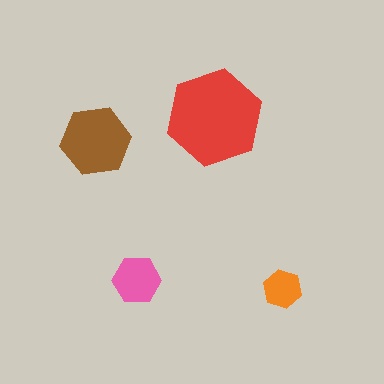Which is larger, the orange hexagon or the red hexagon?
The red one.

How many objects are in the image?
There are 4 objects in the image.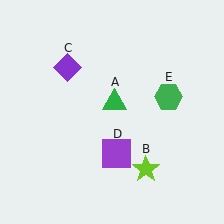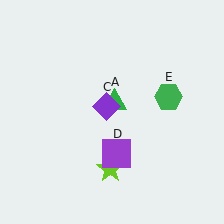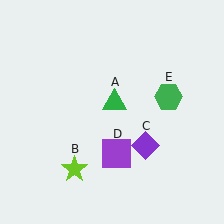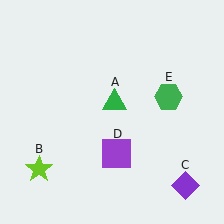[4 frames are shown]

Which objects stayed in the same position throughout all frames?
Green triangle (object A) and purple square (object D) and green hexagon (object E) remained stationary.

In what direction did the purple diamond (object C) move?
The purple diamond (object C) moved down and to the right.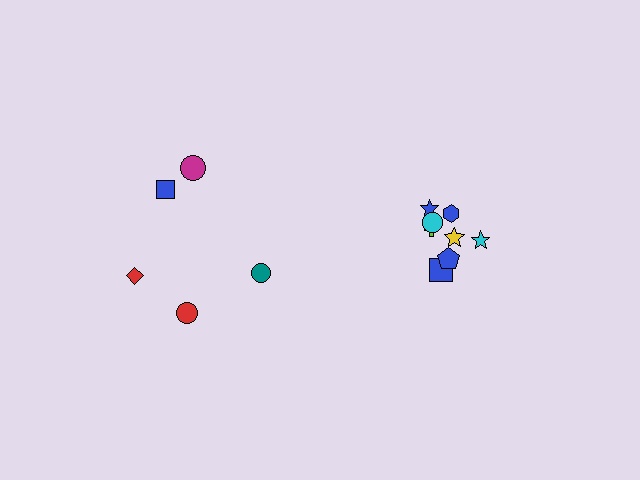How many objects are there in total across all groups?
There are 13 objects.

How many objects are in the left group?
There are 5 objects.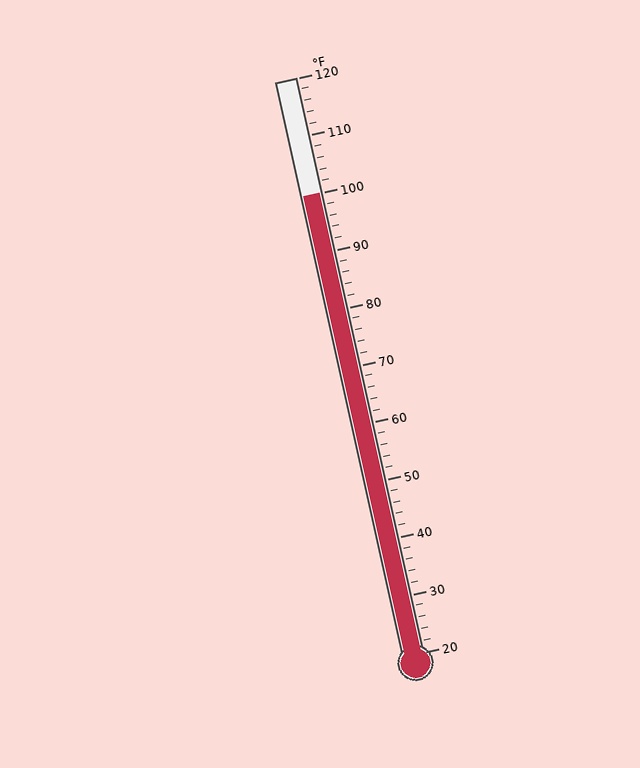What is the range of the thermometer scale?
The thermometer scale ranges from 20°F to 120°F.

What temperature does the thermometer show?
The thermometer shows approximately 100°F.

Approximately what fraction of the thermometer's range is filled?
The thermometer is filled to approximately 80% of its range.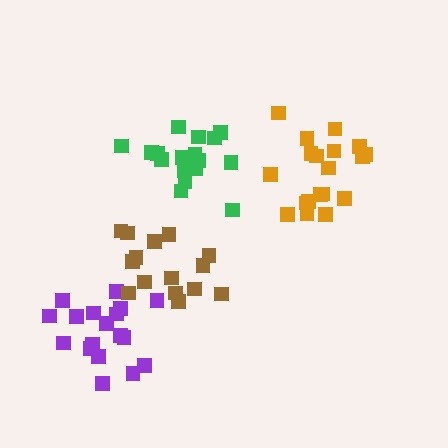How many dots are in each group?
Group 1: 18 dots, Group 2: 19 dots, Group 3: 15 dots, Group 4: 18 dots (70 total).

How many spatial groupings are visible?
There are 4 spatial groupings.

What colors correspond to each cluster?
The clusters are colored: purple, orange, brown, green.